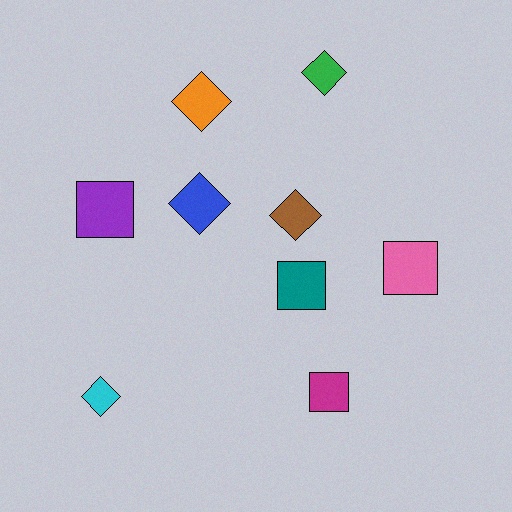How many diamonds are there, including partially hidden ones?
There are 5 diamonds.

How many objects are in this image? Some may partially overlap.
There are 9 objects.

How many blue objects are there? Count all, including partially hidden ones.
There is 1 blue object.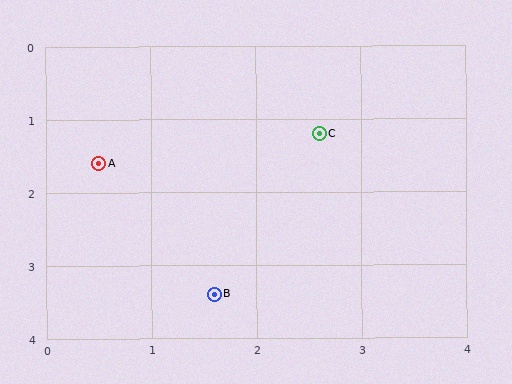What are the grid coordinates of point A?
Point A is at approximately (0.5, 1.6).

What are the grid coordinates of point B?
Point B is at approximately (1.6, 3.4).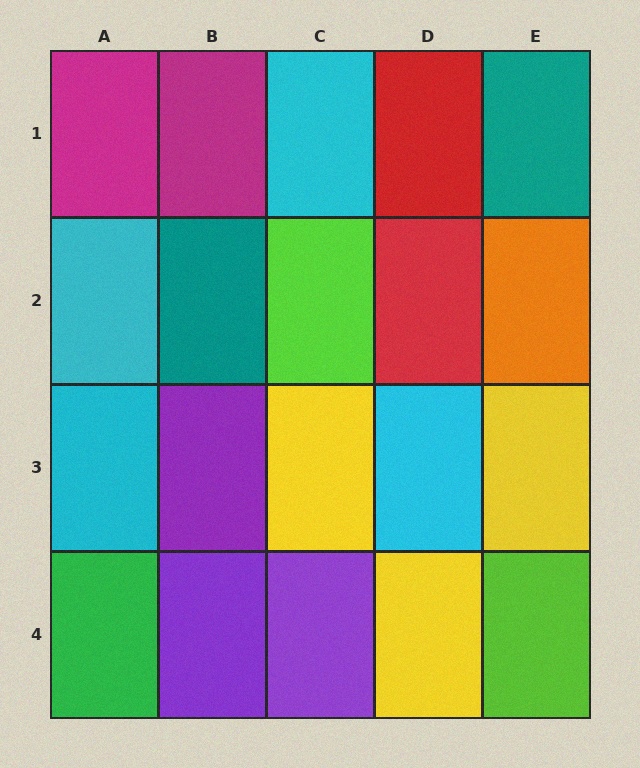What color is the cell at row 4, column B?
Purple.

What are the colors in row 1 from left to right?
Magenta, magenta, cyan, red, teal.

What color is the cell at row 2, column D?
Red.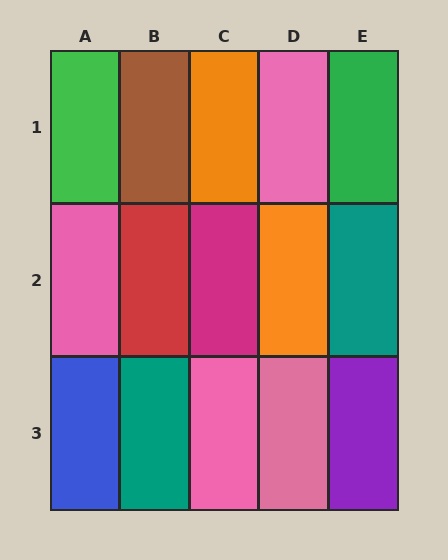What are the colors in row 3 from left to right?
Blue, teal, pink, pink, purple.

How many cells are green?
2 cells are green.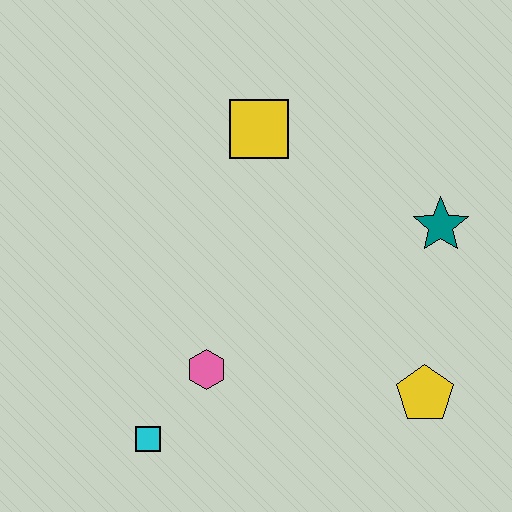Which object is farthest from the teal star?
The cyan square is farthest from the teal star.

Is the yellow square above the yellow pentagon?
Yes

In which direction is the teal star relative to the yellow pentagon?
The teal star is above the yellow pentagon.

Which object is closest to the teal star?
The yellow pentagon is closest to the teal star.